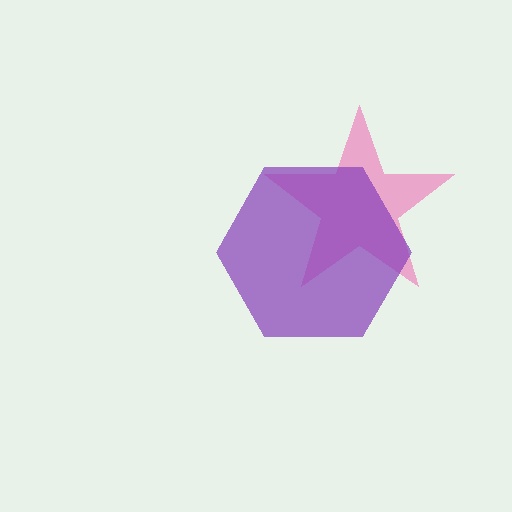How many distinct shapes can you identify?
There are 2 distinct shapes: a pink star, a purple hexagon.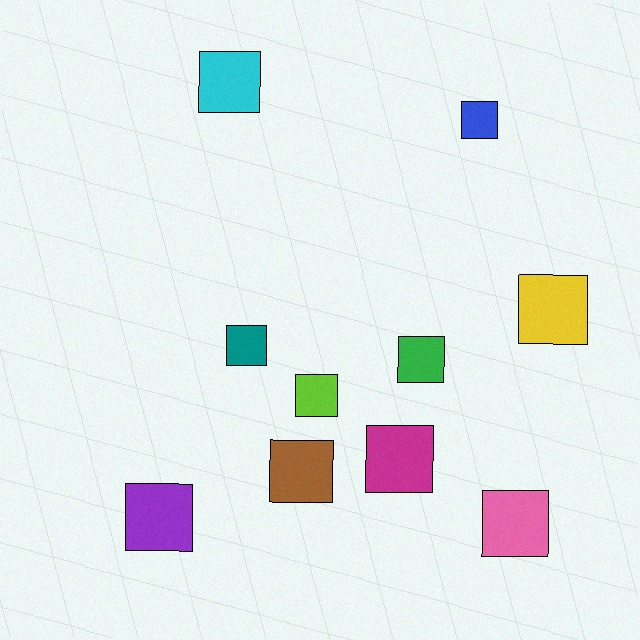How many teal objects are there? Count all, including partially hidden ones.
There is 1 teal object.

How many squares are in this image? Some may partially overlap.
There are 10 squares.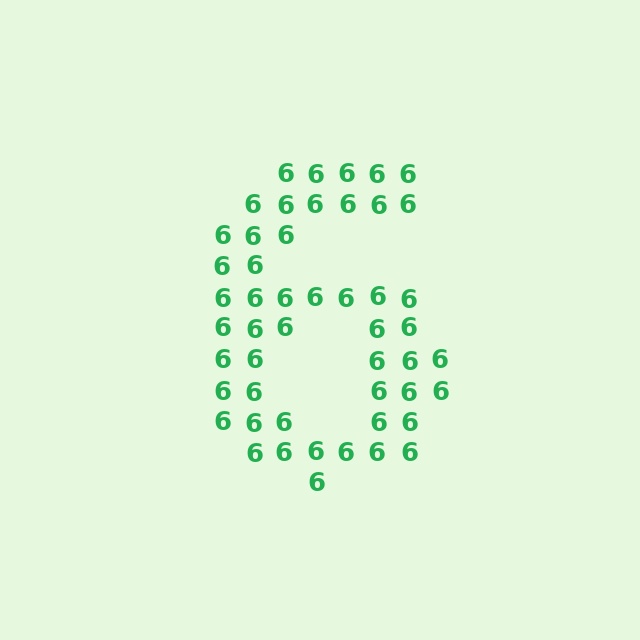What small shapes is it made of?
It is made of small digit 6's.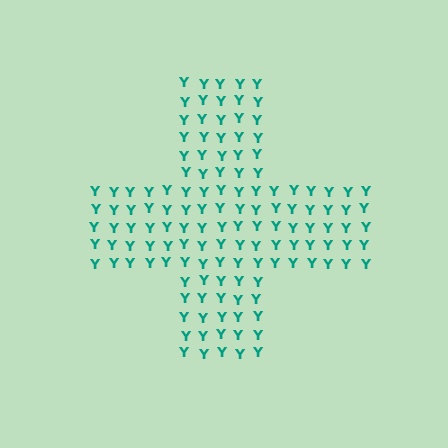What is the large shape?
The large shape is a cross.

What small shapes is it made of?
It is made of small letter Y's.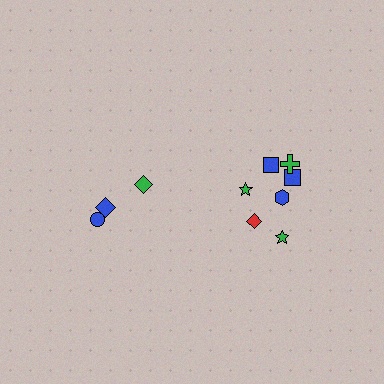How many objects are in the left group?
There are 3 objects.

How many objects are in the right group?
There are 7 objects.